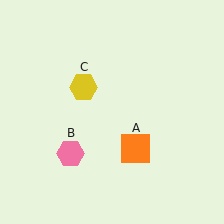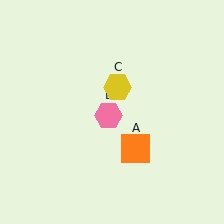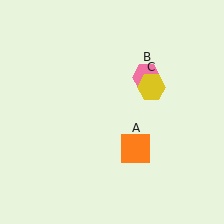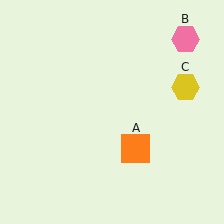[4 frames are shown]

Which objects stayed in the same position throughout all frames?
Orange square (object A) remained stationary.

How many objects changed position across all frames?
2 objects changed position: pink hexagon (object B), yellow hexagon (object C).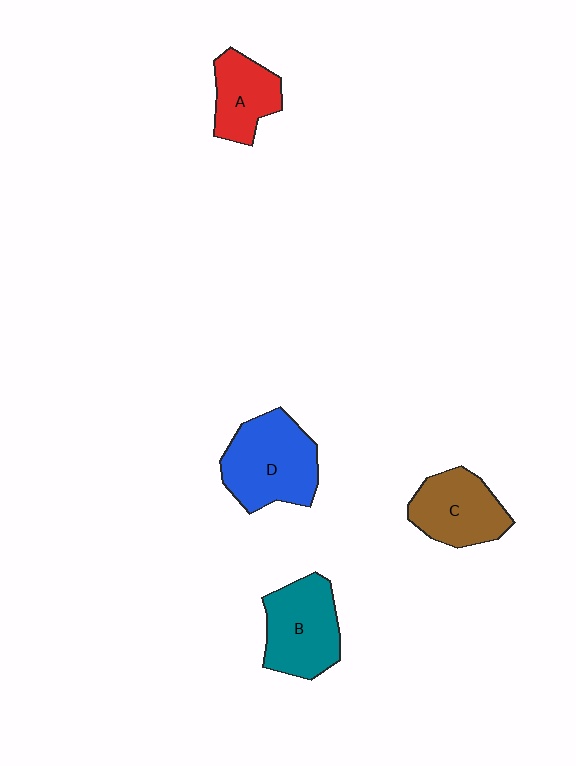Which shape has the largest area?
Shape D (blue).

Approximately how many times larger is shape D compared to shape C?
Approximately 1.3 times.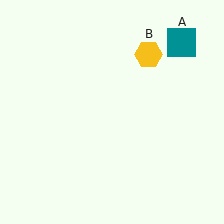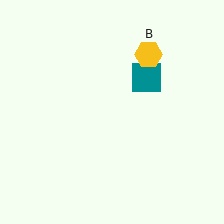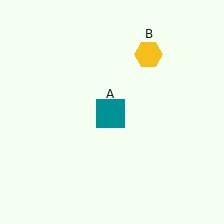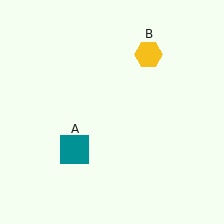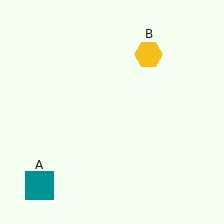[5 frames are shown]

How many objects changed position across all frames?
1 object changed position: teal square (object A).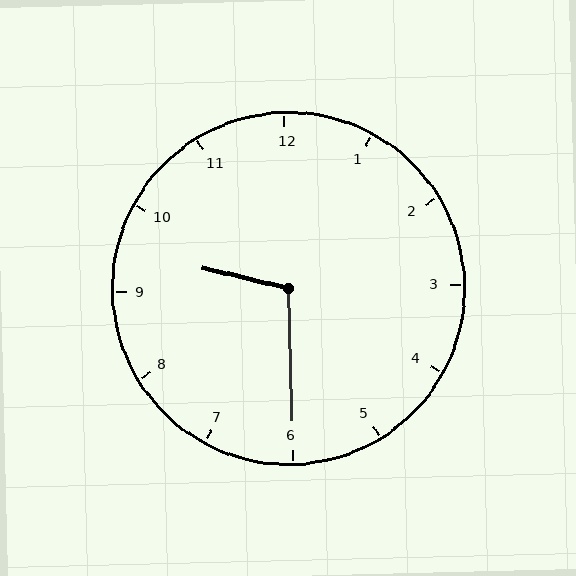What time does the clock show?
9:30.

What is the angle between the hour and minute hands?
Approximately 105 degrees.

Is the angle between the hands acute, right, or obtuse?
It is obtuse.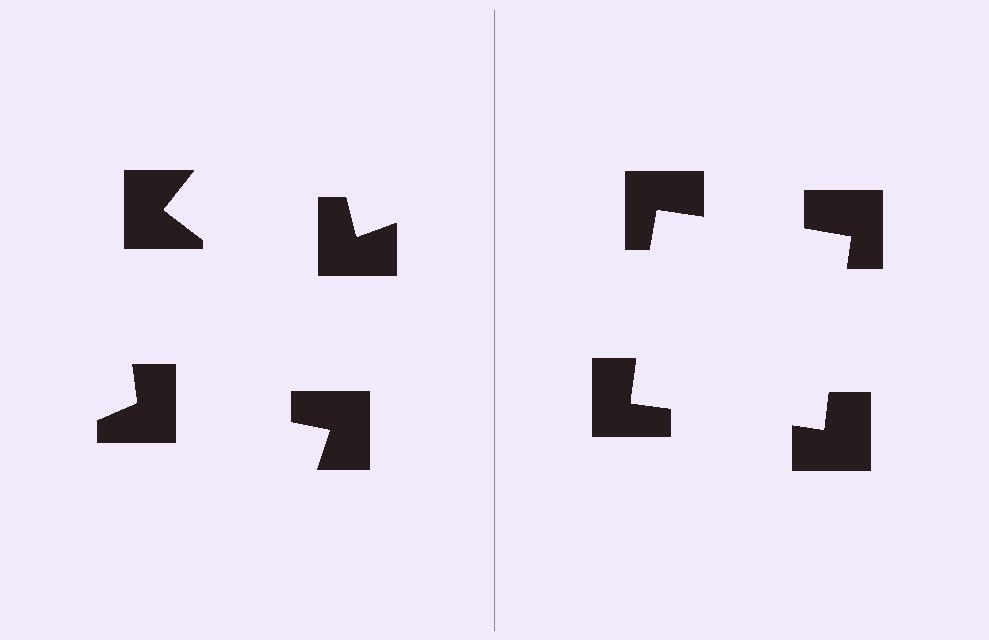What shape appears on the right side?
An illusory square.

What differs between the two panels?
The notched squares are positioned identically on both sides; only the wedge orientations differ. On the right they align to a square; on the left they are misaligned.